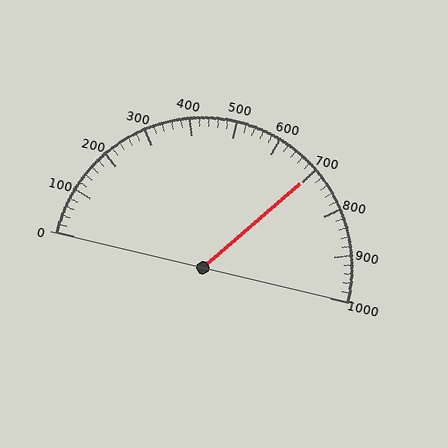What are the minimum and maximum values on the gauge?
The gauge ranges from 0 to 1000.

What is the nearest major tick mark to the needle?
The nearest major tick mark is 700.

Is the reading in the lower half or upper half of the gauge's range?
The reading is in the upper half of the range (0 to 1000).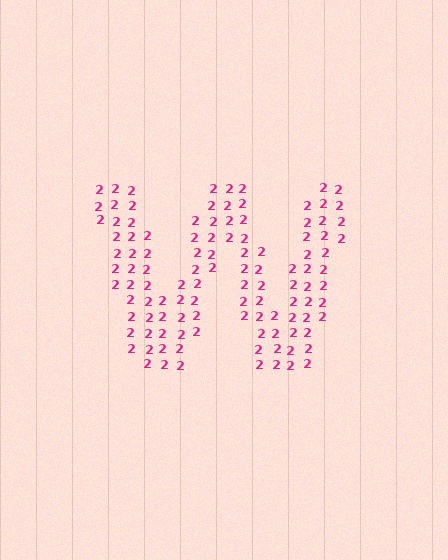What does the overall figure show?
The overall figure shows the letter W.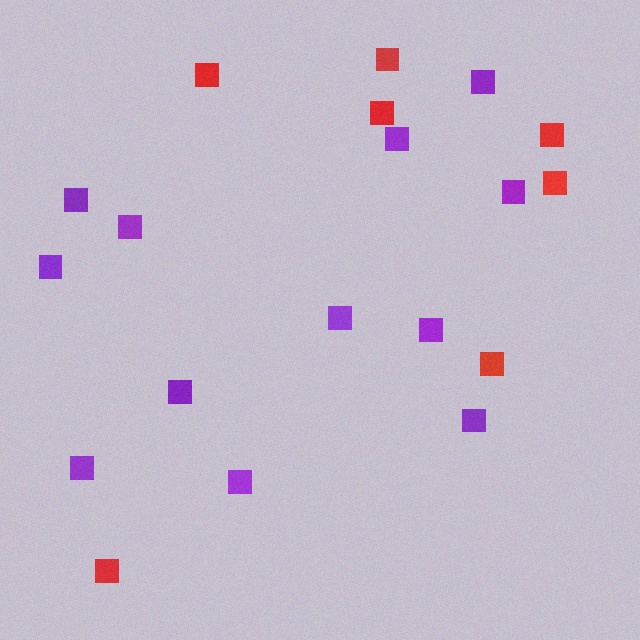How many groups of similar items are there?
There are 2 groups: one group of red squares (7) and one group of purple squares (12).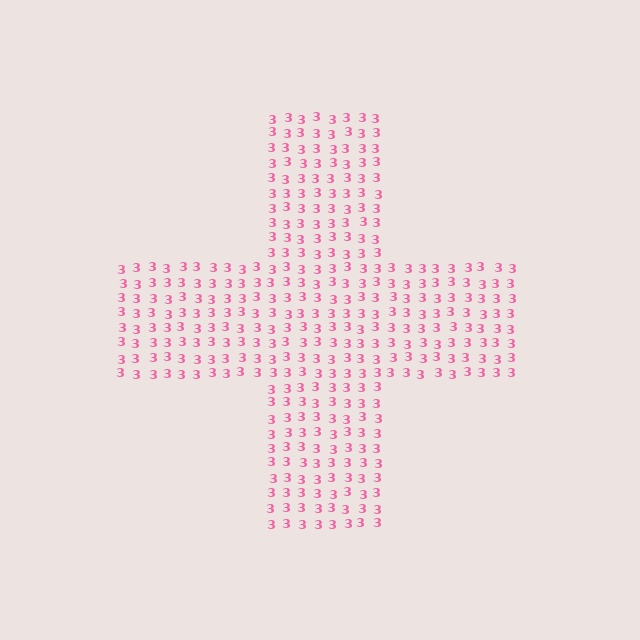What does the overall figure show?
The overall figure shows a cross.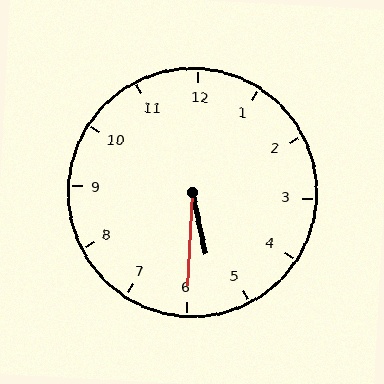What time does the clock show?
5:30.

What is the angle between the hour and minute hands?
Approximately 15 degrees.